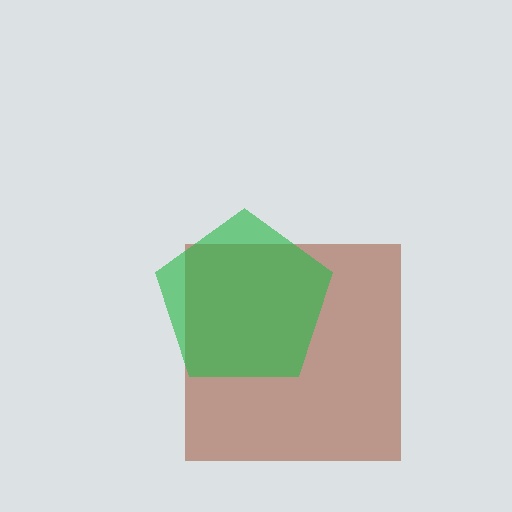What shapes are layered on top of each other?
The layered shapes are: a brown square, a green pentagon.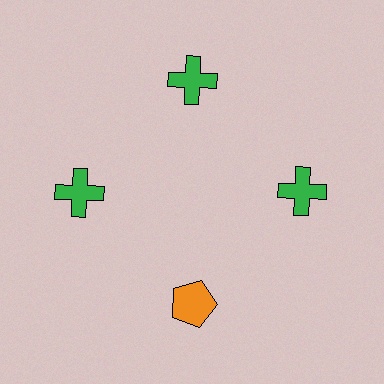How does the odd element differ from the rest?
It differs in both color (orange instead of green) and shape (pentagon instead of cross).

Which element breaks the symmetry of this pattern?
The orange pentagon at roughly the 6 o'clock position breaks the symmetry. All other shapes are green crosses.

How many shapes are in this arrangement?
There are 4 shapes arranged in a ring pattern.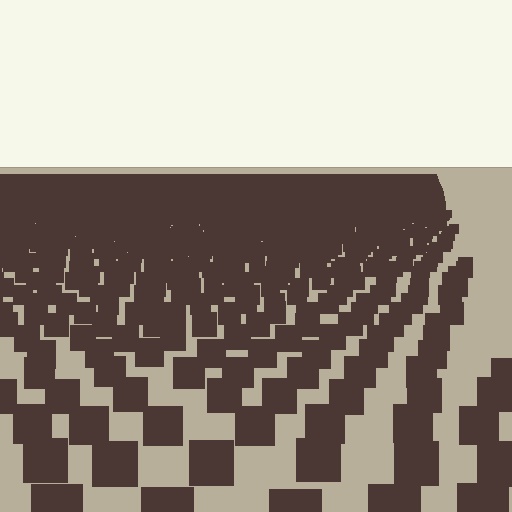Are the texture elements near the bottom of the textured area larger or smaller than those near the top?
Larger. Near the bottom, elements are closer to the viewer and appear at a bigger on-screen size.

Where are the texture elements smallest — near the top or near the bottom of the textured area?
Near the top.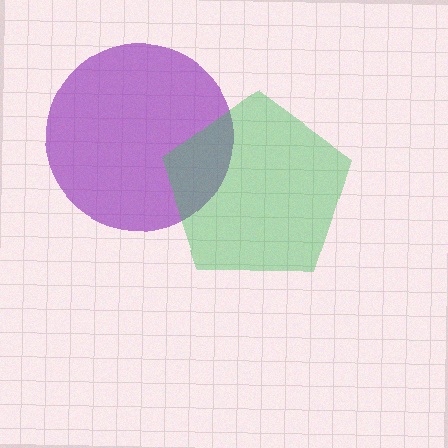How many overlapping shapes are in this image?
There are 2 overlapping shapes in the image.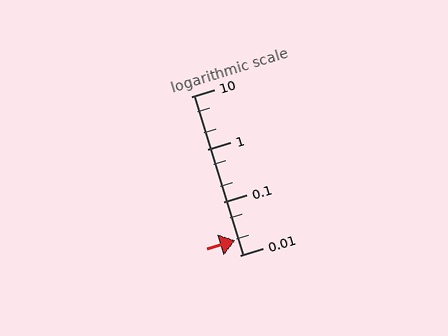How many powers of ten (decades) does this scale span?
The scale spans 3 decades, from 0.01 to 10.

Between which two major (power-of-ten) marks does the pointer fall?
The pointer is between 0.01 and 0.1.